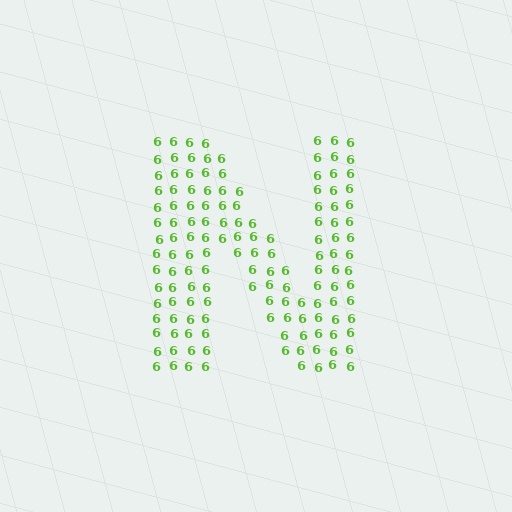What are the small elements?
The small elements are digit 6's.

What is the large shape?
The large shape is the letter N.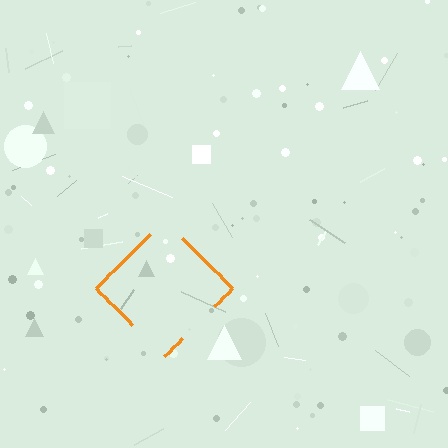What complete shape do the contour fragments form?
The contour fragments form a diamond.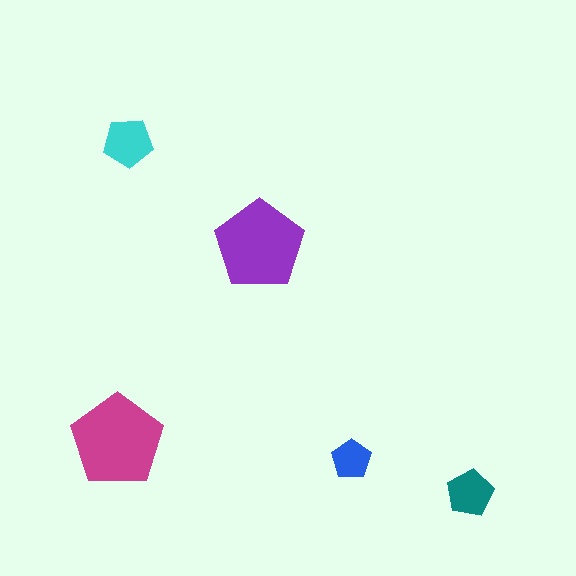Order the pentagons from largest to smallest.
the magenta one, the purple one, the cyan one, the teal one, the blue one.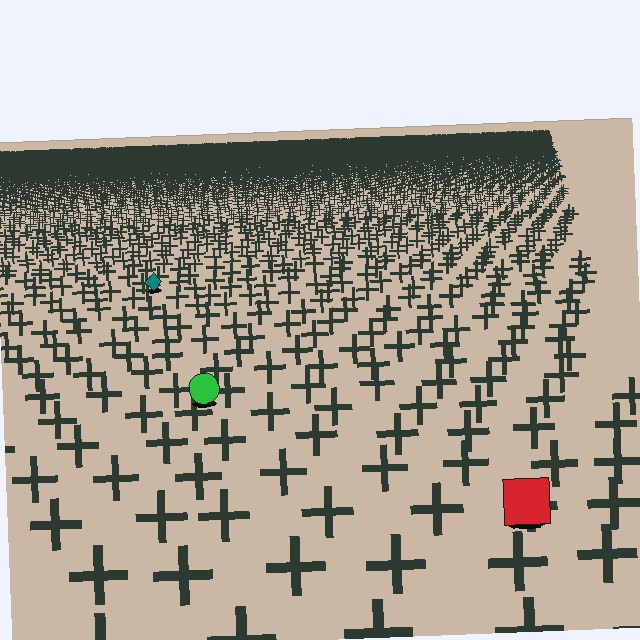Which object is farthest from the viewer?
The teal diamond is farthest from the viewer. It appears smaller and the ground texture around it is denser.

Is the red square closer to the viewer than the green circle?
Yes. The red square is closer — you can tell from the texture gradient: the ground texture is coarser near it.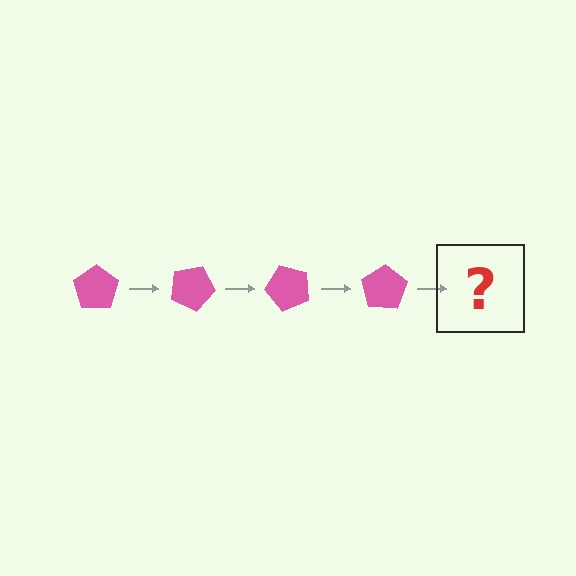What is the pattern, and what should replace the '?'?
The pattern is that the pentagon rotates 25 degrees each step. The '?' should be a pink pentagon rotated 100 degrees.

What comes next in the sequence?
The next element should be a pink pentagon rotated 100 degrees.